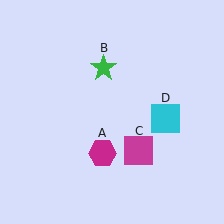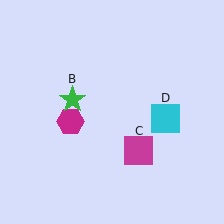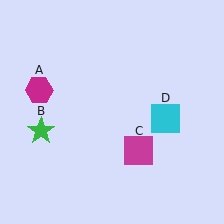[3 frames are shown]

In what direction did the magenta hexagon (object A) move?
The magenta hexagon (object A) moved up and to the left.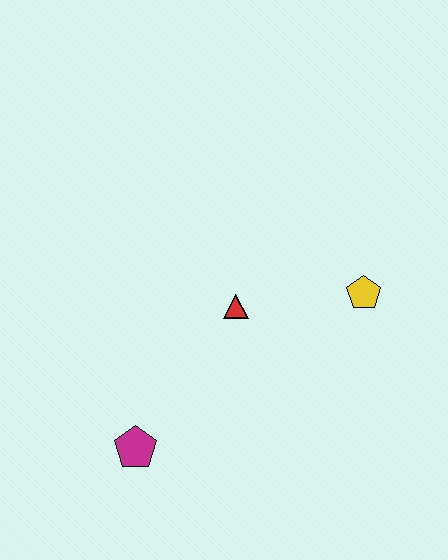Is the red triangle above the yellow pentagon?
No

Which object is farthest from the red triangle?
The magenta pentagon is farthest from the red triangle.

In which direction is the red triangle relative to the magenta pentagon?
The red triangle is above the magenta pentagon.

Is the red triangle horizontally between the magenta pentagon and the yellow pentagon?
Yes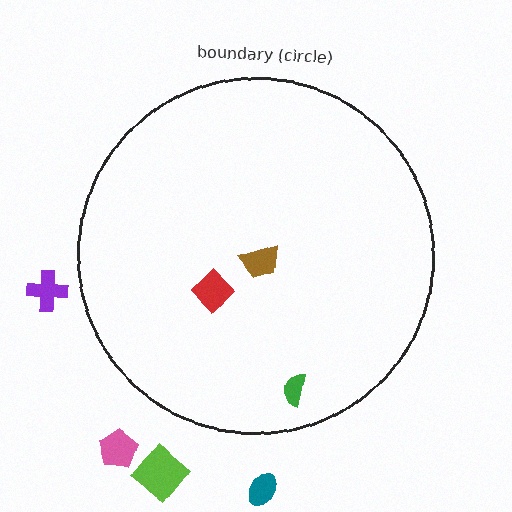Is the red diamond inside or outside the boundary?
Inside.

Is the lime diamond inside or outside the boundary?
Outside.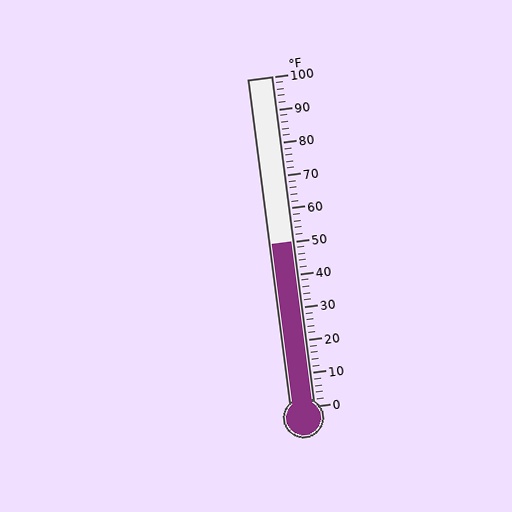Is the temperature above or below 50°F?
The temperature is at 50°F.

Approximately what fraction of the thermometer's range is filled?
The thermometer is filled to approximately 50% of its range.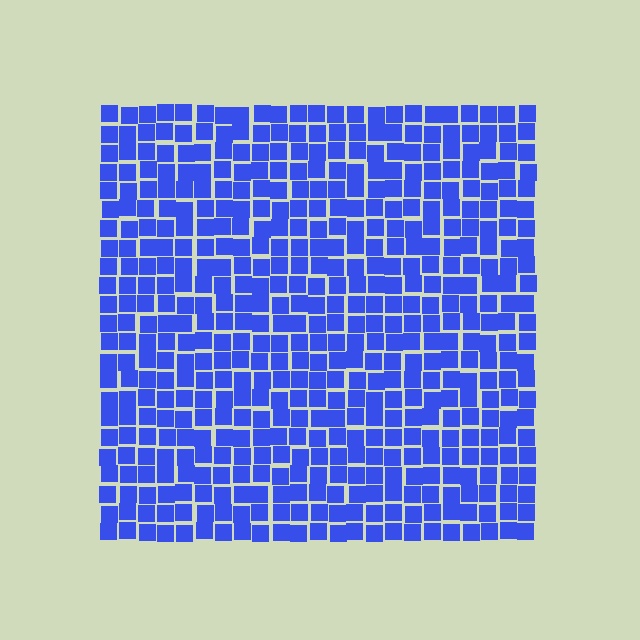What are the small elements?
The small elements are squares.